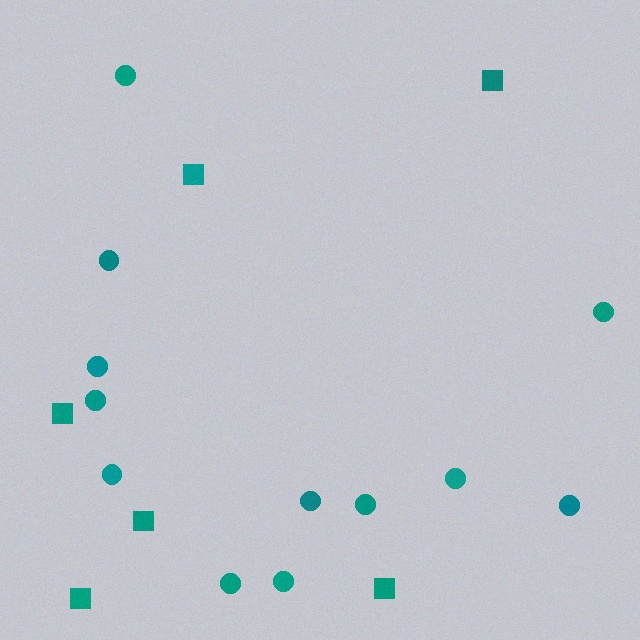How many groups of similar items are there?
There are 2 groups: one group of circles (12) and one group of squares (6).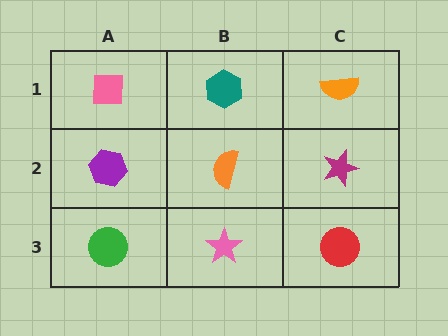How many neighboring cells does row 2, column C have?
3.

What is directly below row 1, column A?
A purple hexagon.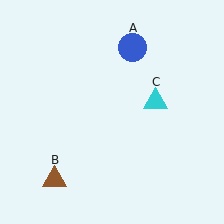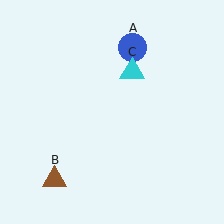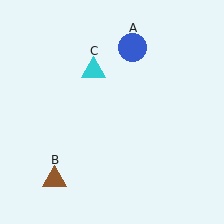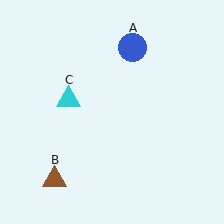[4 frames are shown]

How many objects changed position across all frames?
1 object changed position: cyan triangle (object C).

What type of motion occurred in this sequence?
The cyan triangle (object C) rotated counterclockwise around the center of the scene.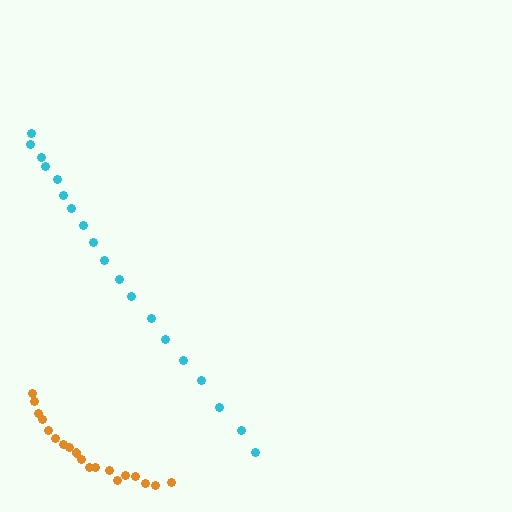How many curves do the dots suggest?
There are 2 distinct paths.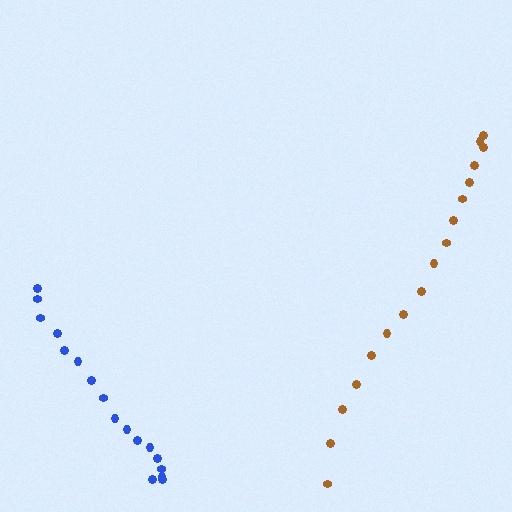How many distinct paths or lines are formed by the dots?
There are 2 distinct paths.